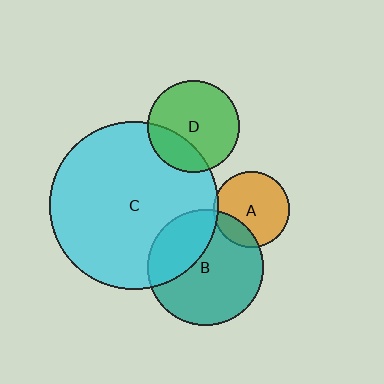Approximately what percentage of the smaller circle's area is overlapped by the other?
Approximately 25%.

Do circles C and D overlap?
Yes.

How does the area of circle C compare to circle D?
Approximately 3.3 times.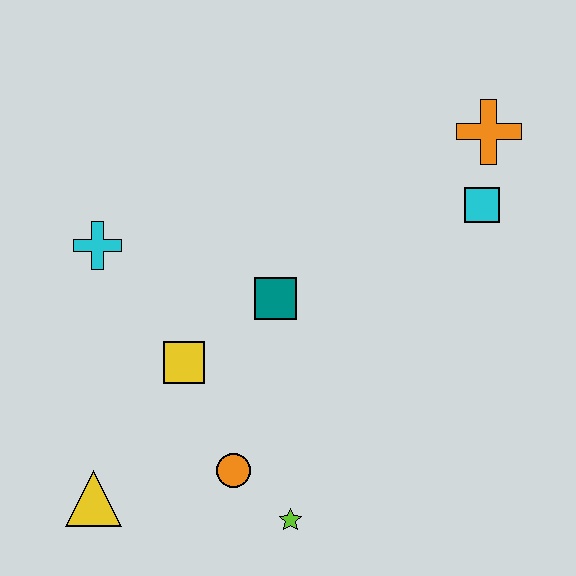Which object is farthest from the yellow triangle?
The orange cross is farthest from the yellow triangle.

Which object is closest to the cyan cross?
The yellow square is closest to the cyan cross.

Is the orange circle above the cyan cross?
No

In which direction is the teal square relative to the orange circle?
The teal square is above the orange circle.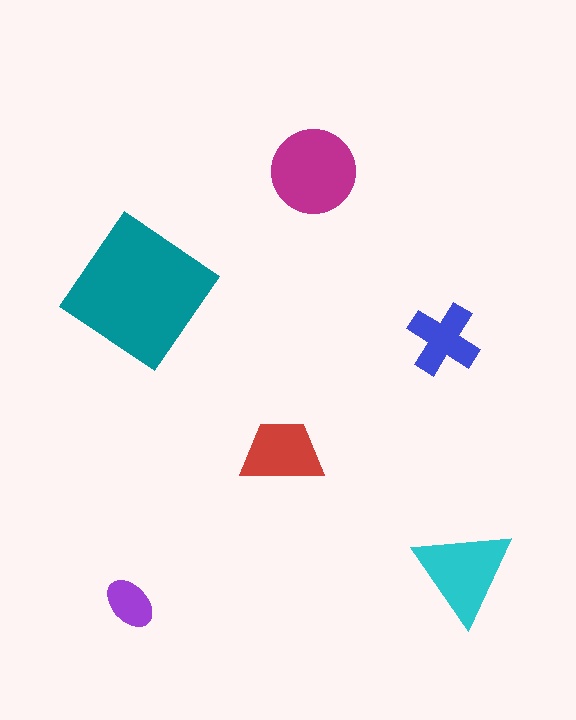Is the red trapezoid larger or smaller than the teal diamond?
Smaller.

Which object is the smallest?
The purple ellipse.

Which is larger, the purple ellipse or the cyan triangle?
The cyan triangle.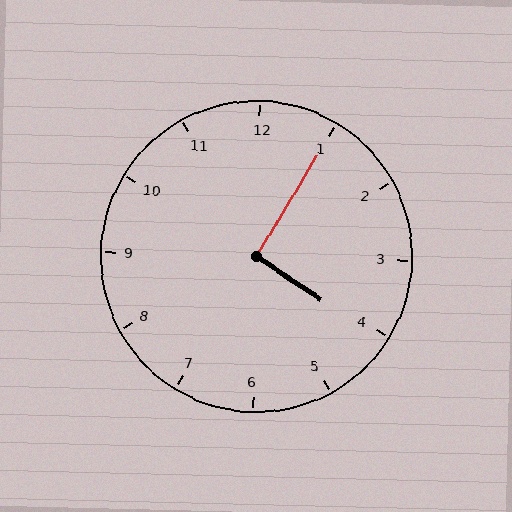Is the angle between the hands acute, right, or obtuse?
It is right.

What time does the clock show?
4:05.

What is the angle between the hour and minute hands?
Approximately 92 degrees.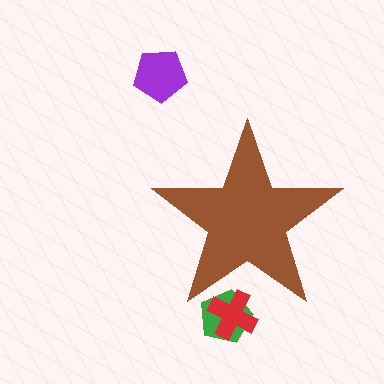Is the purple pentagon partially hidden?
No, the purple pentagon is fully visible.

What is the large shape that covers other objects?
A brown star.